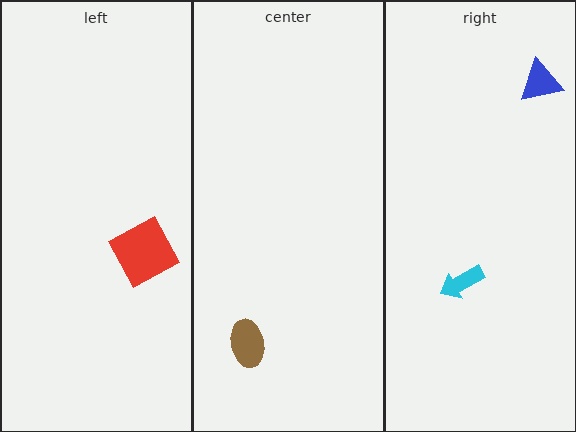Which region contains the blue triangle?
The right region.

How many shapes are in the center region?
1.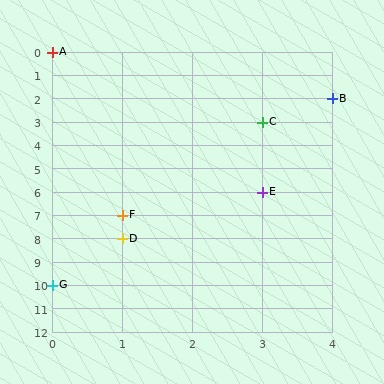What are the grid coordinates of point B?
Point B is at grid coordinates (4, 2).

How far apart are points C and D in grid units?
Points C and D are 2 columns and 5 rows apart (about 5.4 grid units diagonally).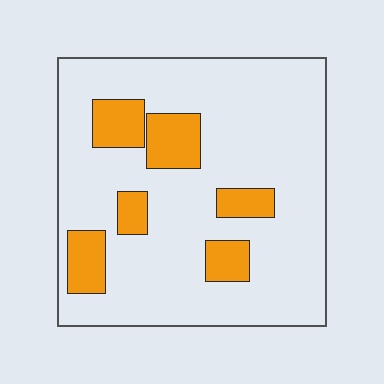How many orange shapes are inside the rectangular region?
6.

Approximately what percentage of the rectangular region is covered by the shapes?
Approximately 20%.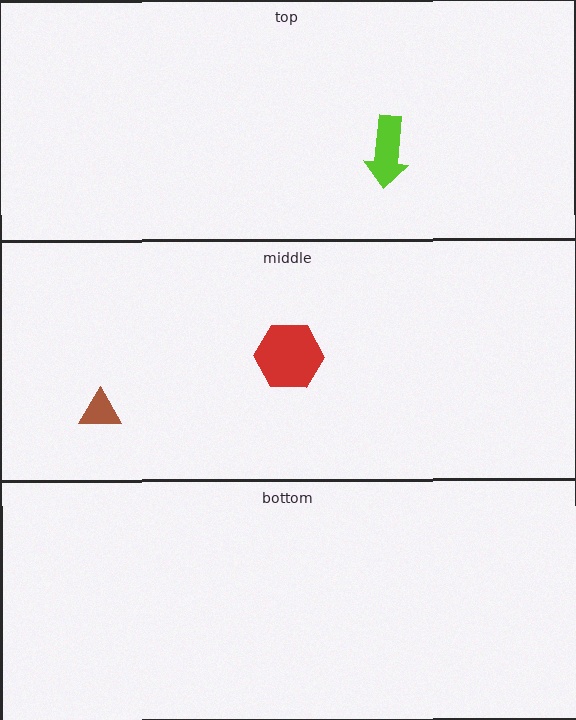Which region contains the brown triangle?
The middle region.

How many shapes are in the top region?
1.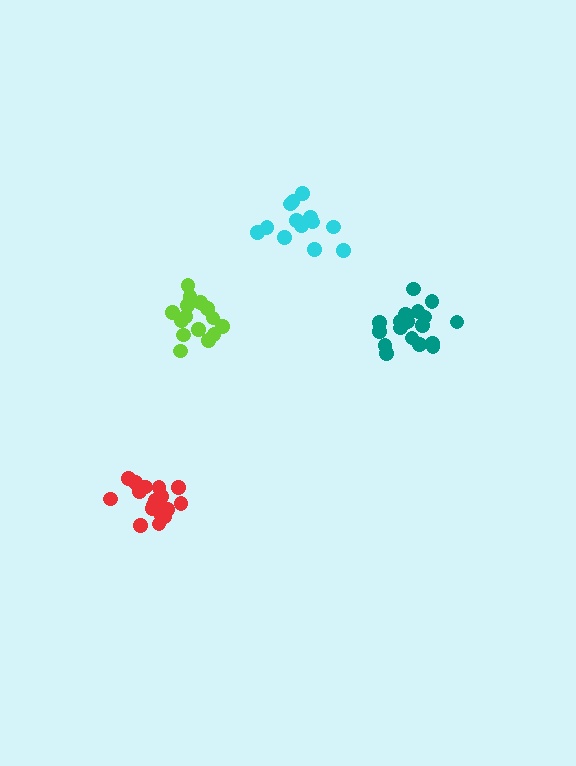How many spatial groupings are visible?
There are 4 spatial groupings.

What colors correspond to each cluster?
The clusters are colored: cyan, lime, red, teal.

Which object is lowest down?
The red cluster is bottommost.